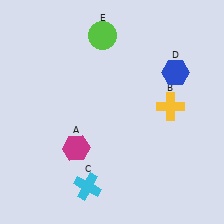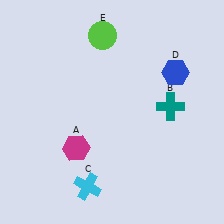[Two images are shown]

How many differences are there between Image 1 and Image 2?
There is 1 difference between the two images.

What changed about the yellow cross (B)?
In Image 1, B is yellow. In Image 2, it changed to teal.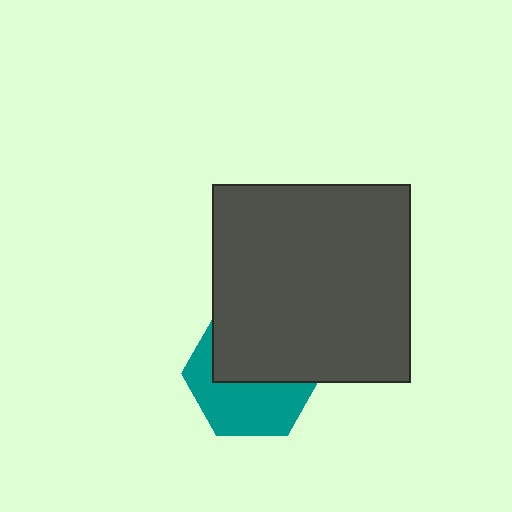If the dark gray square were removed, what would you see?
You would see the complete teal hexagon.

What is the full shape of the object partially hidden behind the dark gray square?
The partially hidden object is a teal hexagon.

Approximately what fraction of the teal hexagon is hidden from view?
Roughly 52% of the teal hexagon is hidden behind the dark gray square.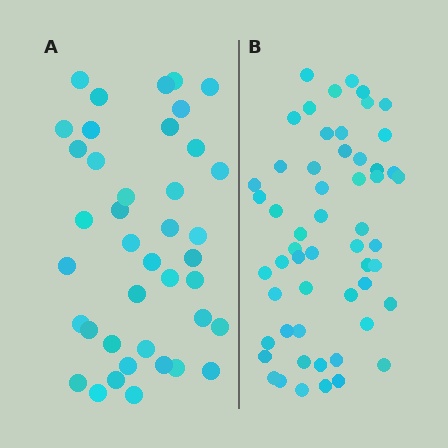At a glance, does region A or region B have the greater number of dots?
Region B (the right region) has more dots.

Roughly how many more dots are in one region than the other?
Region B has approximately 15 more dots than region A.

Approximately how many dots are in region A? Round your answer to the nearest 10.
About 40 dots.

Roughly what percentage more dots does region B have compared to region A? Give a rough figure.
About 40% more.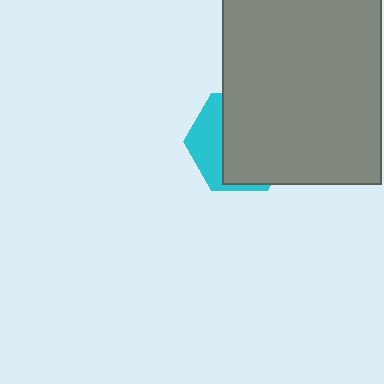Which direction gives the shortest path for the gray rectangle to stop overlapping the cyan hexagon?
Moving right gives the shortest separation.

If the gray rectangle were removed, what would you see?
You would see the complete cyan hexagon.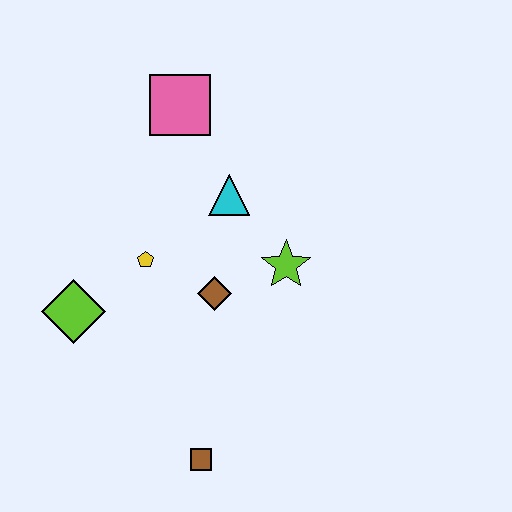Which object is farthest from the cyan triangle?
The brown square is farthest from the cyan triangle.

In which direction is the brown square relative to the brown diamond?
The brown square is below the brown diamond.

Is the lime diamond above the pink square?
No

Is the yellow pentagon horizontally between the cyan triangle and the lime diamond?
Yes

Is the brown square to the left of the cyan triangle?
Yes